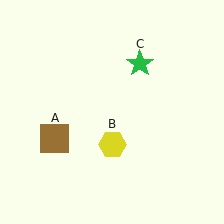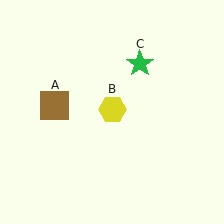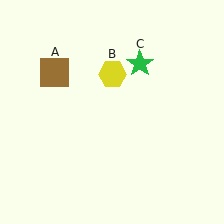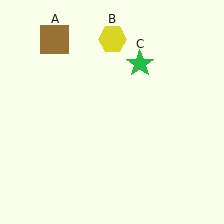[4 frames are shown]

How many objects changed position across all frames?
2 objects changed position: brown square (object A), yellow hexagon (object B).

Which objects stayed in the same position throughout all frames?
Green star (object C) remained stationary.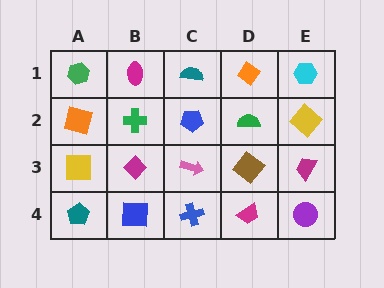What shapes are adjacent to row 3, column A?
An orange square (row 2, column A), a teal pentagon (row 4, column A), a magenta diamond (row 3, column B).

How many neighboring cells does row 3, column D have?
4.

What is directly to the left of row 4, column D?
A blue cross.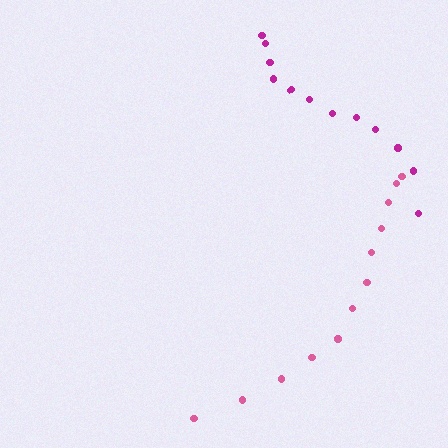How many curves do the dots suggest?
There are 2 distinct paths.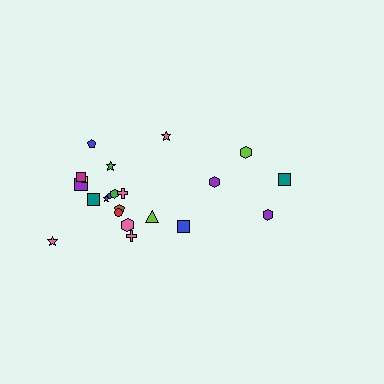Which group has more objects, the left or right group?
The left group.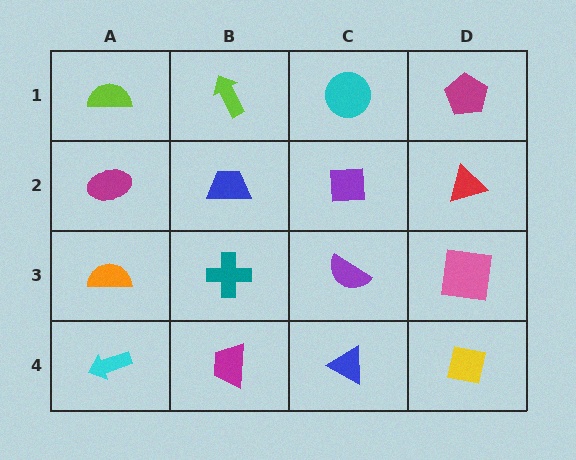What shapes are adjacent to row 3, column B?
A blue trapezoid (row 2, column B), a magenta trapezoid (row 4, column B), an orange semicircle (row 3, column A), a purple semicircle (row 3, column C).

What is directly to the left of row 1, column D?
A cyan circle.